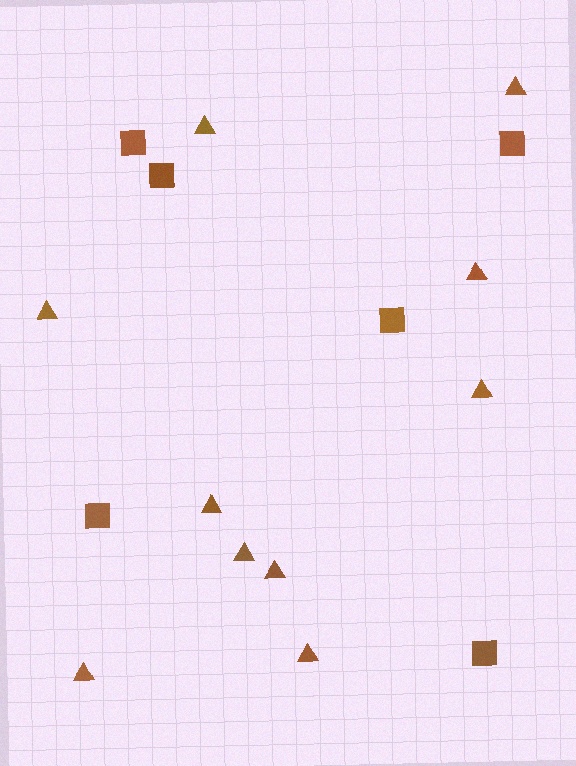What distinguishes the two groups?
There are 2 groups: one group of triangles (10) and one group of squares (6).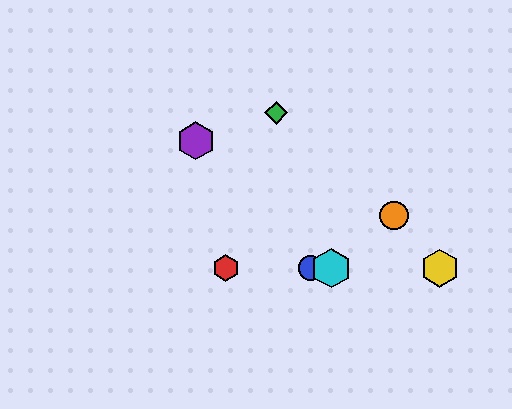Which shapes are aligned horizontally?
The red hexagon, the blue circle, the yellow hexagon, the cyan hexagon are aligned horizontally.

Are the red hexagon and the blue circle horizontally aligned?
Yes, both are at y≈268.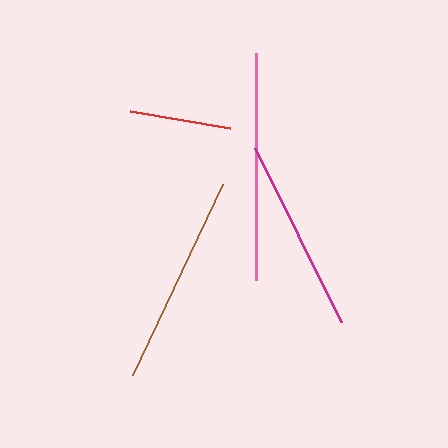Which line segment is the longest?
The pink line is the longest at approximately 227 pixels.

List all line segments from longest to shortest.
From longest to shortest: pink, brown, magenta, red.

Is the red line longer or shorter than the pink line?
The pink line is longer than the red line.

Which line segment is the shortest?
The red line is the shortest at approximately 101 pixels.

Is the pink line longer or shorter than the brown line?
The pink line is longer than the brown line.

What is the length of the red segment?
The red segment is approximately 101 pixels long.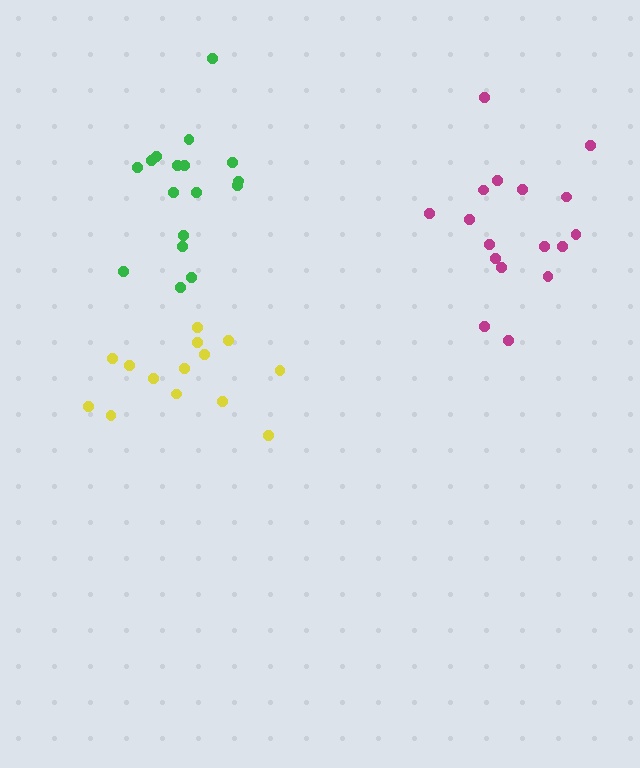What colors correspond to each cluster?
The clusters are colored: green, magenta, yellow.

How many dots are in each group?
Group 1: 17 dots, Group 2: 17 dots, Group 3: 14 dots (48 total).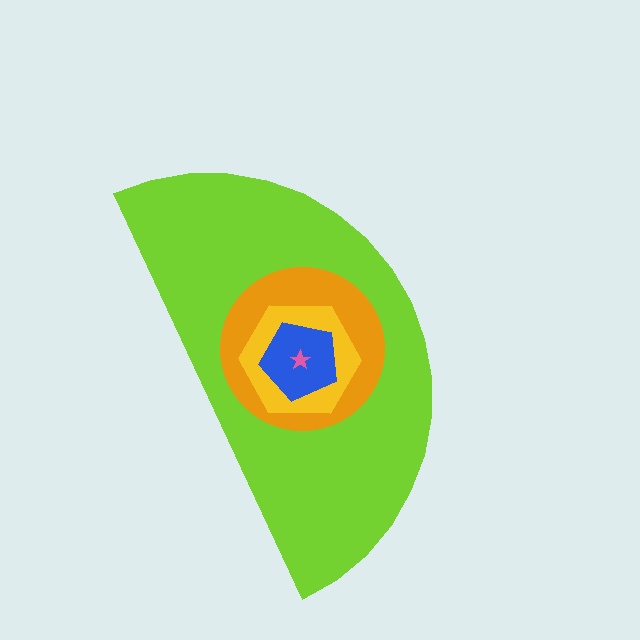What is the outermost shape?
The lime semicircle.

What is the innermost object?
The pink star.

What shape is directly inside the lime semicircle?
The orange circle.